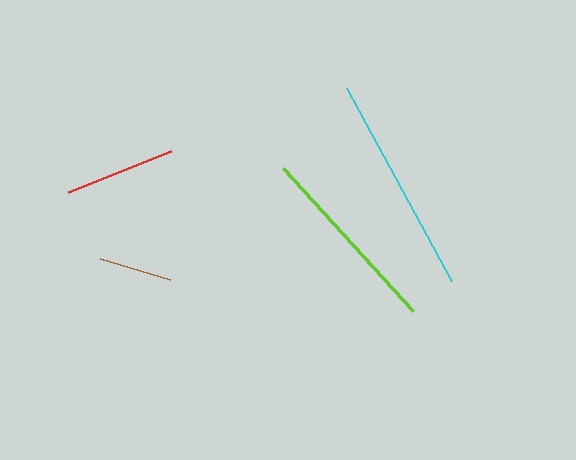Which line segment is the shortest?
The brown line is the shortest at approximately 73 pixels.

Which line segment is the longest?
The cyan line is the longest at approximately 220 pixels.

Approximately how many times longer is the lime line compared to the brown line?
The lime line is approximately 2.6 times the length of the brown line.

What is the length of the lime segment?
The lime segment is approximately 194 pixels long.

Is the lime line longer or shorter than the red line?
The lime line is longer than the red line.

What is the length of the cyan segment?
The cyan segment is approximately 220 pixels long.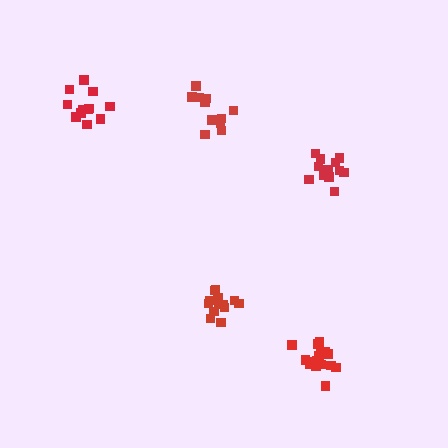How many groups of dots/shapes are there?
There are 5 groups.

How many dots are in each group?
Group 1: 12 dots, Group 2: 13 dots, Group 3: 12 dots, Group 4: 16 dots, Group 5: 12 dots (65 total).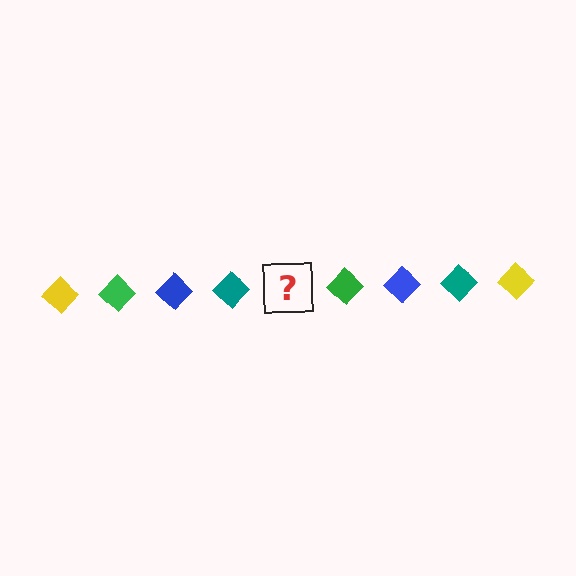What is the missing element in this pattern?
The missing element is a yellow diamond.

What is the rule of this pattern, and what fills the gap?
The rule is that the pattern cycles through yellow, green, blue, teal diamonds. The gap should be filled with a yellow diamond.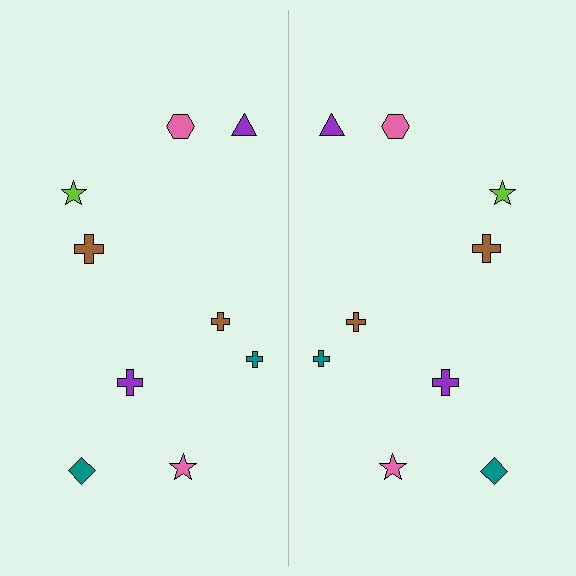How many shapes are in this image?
There are 18 shapes in this image.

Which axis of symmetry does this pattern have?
The pattern has a vertical axis of symmetry running through the center of the image.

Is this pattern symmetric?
Yes, this pattern has bilateral (reflection) symmetry.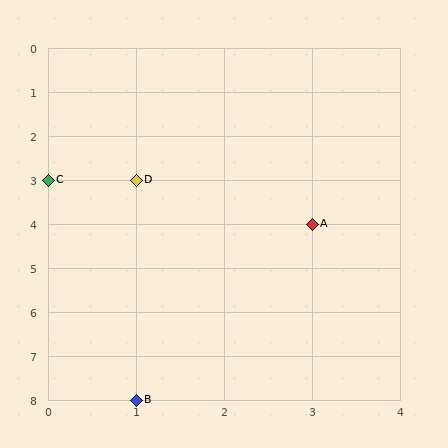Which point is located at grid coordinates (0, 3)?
Point C is at (0, 3).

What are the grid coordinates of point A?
Point A is at grid coordinates (3, 4).